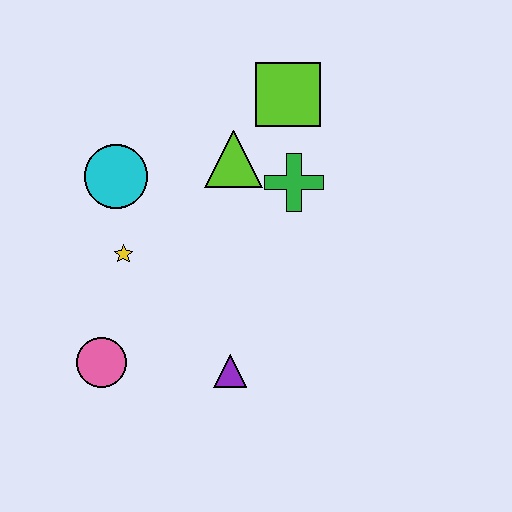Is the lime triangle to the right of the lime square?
No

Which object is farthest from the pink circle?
The lime square is farthest from the pink circle.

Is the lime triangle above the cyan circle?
Yes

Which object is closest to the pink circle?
The yellow star is closest to the pink circle.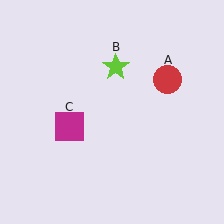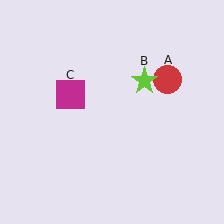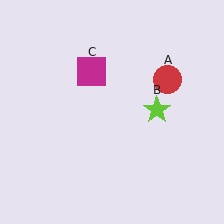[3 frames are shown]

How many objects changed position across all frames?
2 objects changed position: lime star (object B), magenta square (object C).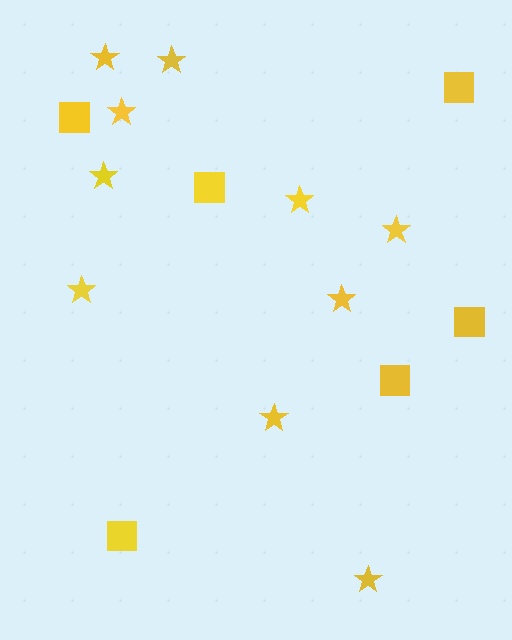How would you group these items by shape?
There are 2 groups: one group of stars (10) and one group of squares (6).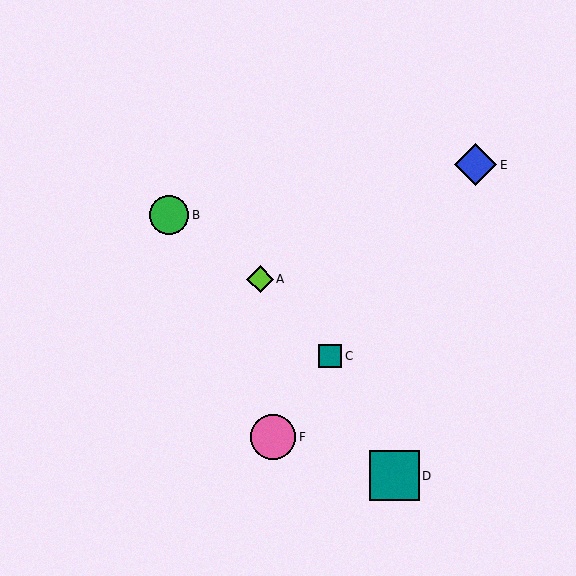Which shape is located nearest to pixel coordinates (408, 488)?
The teal square (labeled D) at (394, 476) is nearest to that location.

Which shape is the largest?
The teal square (labeled D) is the largest.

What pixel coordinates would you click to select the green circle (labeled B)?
Click at (169, 215) to select the green circle B.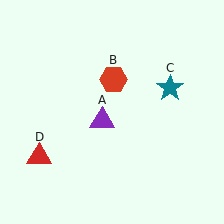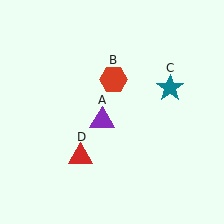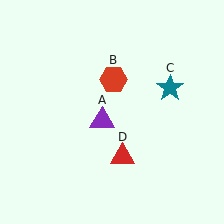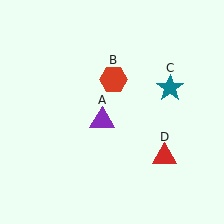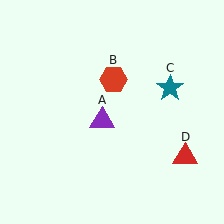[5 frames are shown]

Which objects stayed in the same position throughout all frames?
Purple triangle (object A) and red hexagon (object B) and teal star (object C) remained stationary.